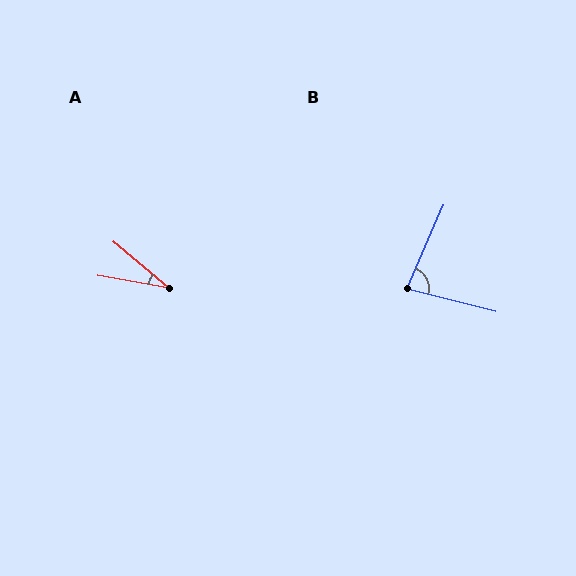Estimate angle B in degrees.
Approximately 81 degrees.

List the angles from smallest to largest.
A (30°), B (81°).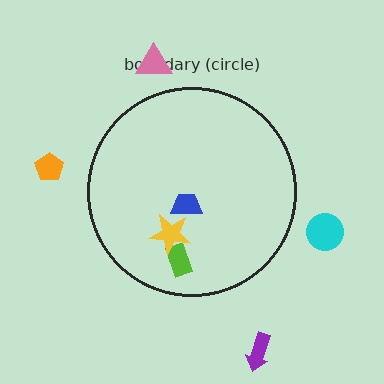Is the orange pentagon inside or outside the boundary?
Outside.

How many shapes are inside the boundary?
3 inside, 4 outside.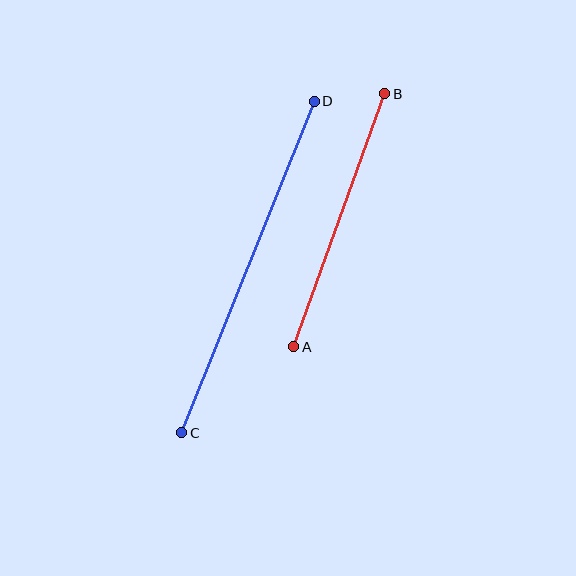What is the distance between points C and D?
The distance is approximately 357 pixels.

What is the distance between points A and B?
The distance is approximately 269 pixels.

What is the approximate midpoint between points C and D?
The midpoint is at approximately (248, 267) pixels.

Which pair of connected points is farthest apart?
Points C and D are farthest apart.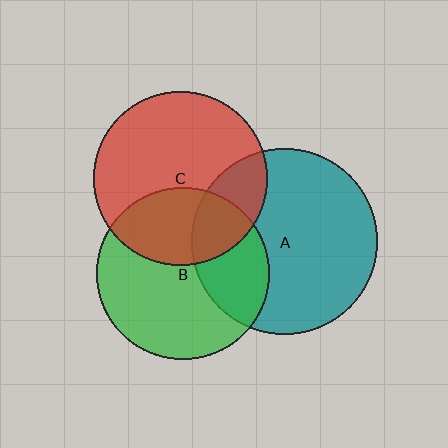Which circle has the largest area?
Circle A (teal).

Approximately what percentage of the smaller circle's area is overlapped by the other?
Approximately 20%.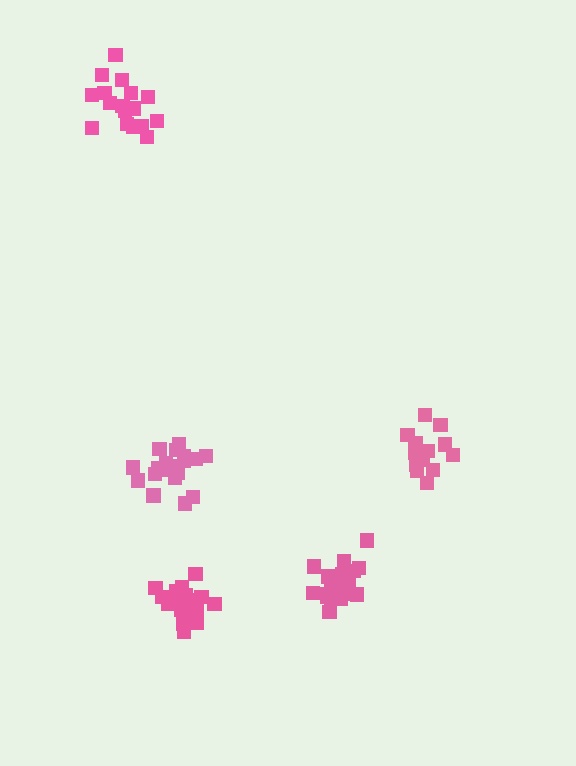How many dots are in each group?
Group 1: 17 dots, Group 2: 20 dots, Group 3: 21 dots, Group 4: 21 dots, Group 5: 15 dots (94 total).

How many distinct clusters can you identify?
There are 5 distinct clusters.